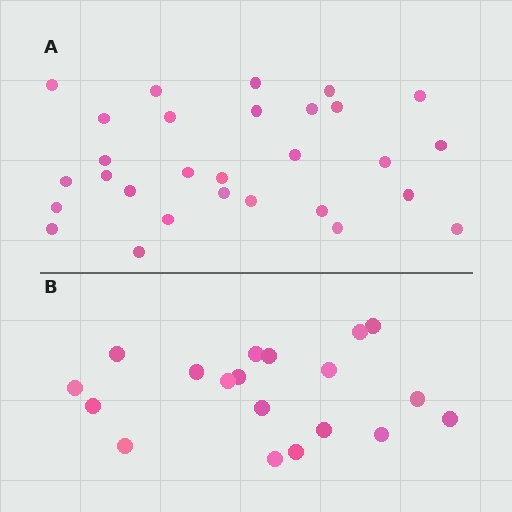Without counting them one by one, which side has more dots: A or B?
Region A (the top region) has more dots.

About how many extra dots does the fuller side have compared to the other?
Region A has roughly 10 or so more dots than region B.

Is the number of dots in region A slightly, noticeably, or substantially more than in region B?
Region A has substantially more. The ratio is roughly 1.5 to 1.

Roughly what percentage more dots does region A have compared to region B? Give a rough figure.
About 55% more.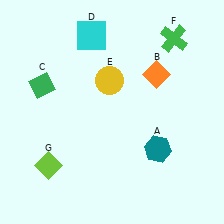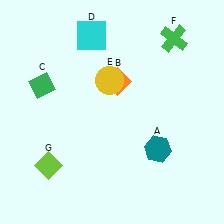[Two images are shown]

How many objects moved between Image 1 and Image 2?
1 object moved between the two images.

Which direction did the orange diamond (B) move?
The orange diamond (B) moved left.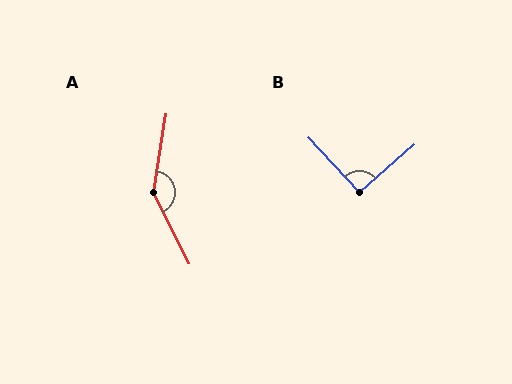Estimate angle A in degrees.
Approximately 144 degrees.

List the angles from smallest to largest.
B (91°), A (144°).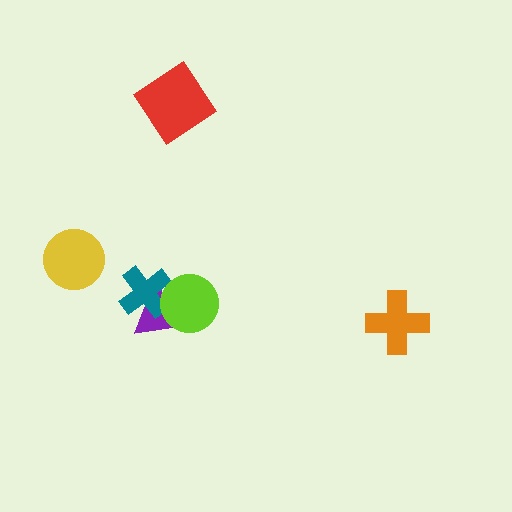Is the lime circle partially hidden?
No, no other shape covers it.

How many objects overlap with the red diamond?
0 objects overlap with the red diamond.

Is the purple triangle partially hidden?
Yes, it is partially covered by another shape.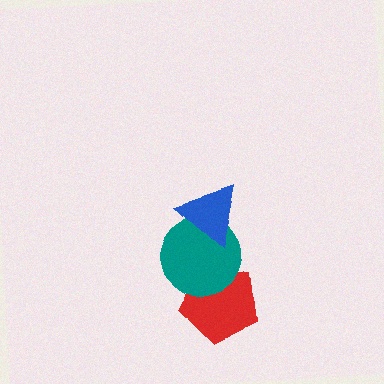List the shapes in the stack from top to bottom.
From top to bottom: the blue triangle, the teal circle, the red pentagon.